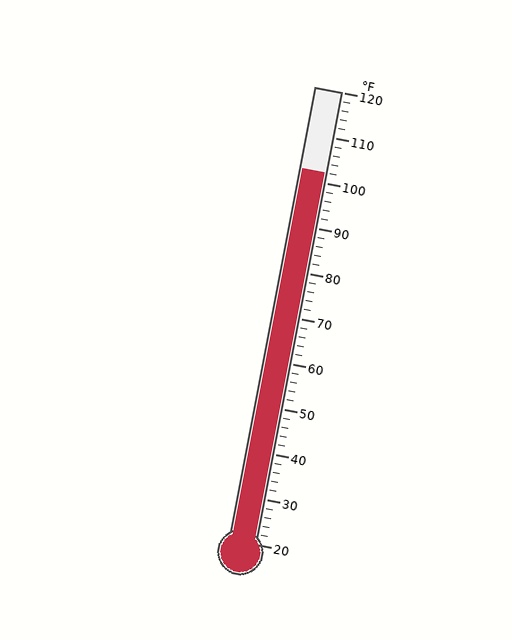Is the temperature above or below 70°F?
The temperature is above 70°F.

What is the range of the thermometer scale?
The thermometer scale ranges from 20°F to 120°F.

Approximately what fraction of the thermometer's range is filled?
The thermometer is filled to approximately 80% of its range.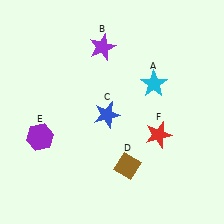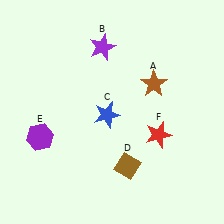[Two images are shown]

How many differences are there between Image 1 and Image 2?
There is 1 difference between the two images.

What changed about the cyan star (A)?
In Image 1, A is cyan. In Image 2, it changed to brown.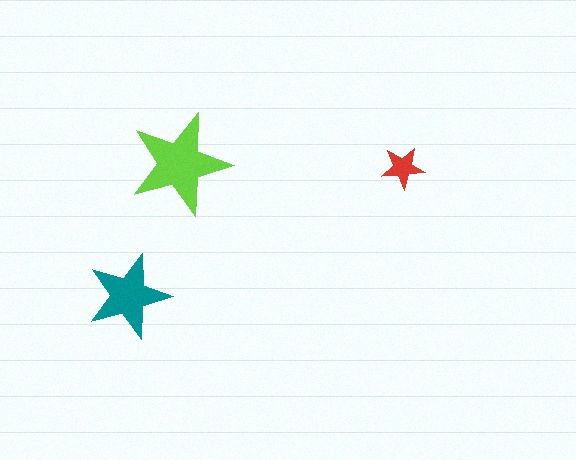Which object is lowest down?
The teal star is bottommost.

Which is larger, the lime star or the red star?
The lime one.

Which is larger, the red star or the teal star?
The teal one.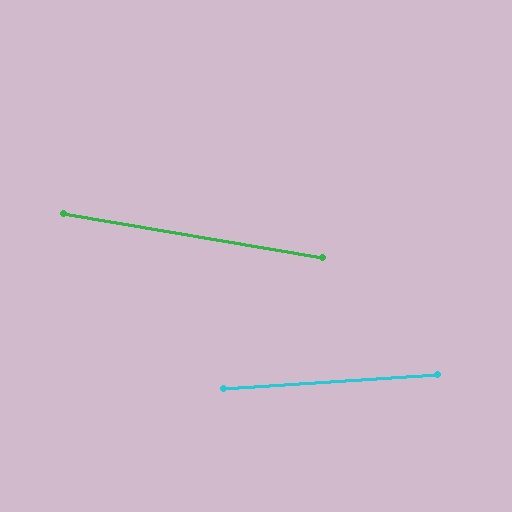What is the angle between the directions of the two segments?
Approximately 13 degrees.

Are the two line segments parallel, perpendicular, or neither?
Neither parallel nor perpendicular — they differ by about 13°.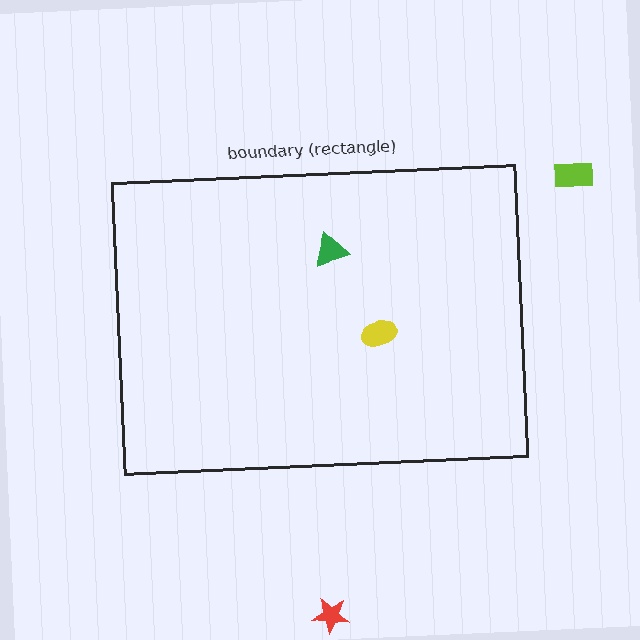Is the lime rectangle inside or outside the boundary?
Outside.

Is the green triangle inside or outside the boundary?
Inside.